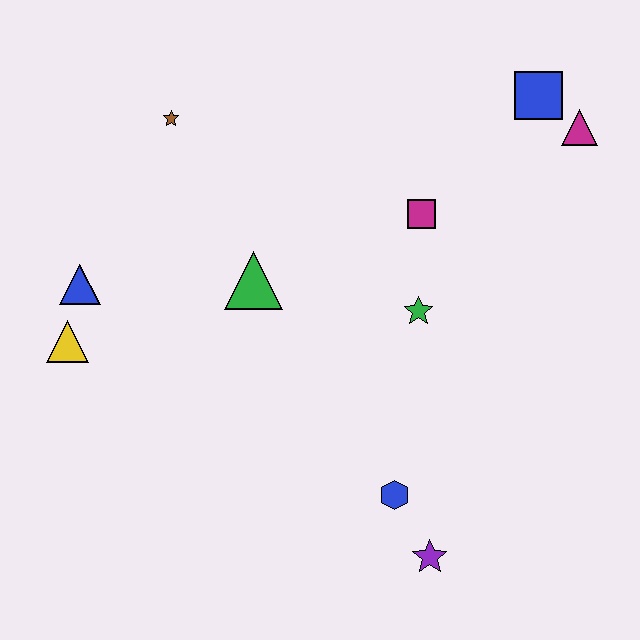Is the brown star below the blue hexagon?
No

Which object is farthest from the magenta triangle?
The yellow triangle is farthest from the magenta triangle.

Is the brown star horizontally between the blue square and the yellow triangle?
Yes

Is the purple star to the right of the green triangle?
Yes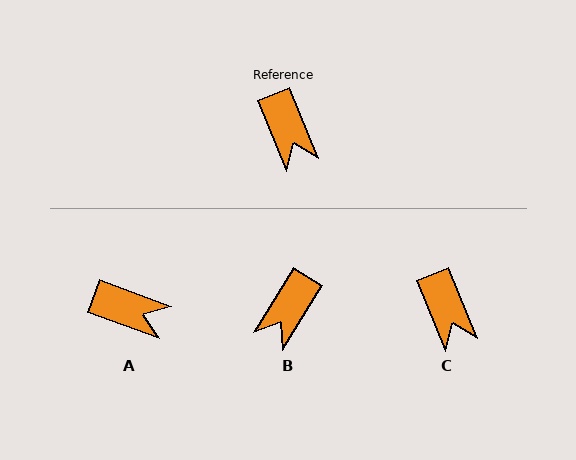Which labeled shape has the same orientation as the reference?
C.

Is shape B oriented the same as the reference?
No, it is off by about 54 degrees.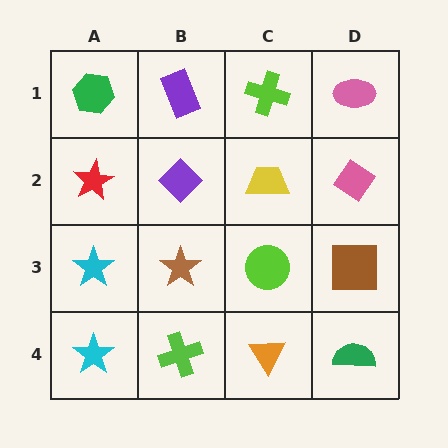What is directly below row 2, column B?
A brown star.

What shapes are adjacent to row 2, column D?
A pink ellipse (row 1, column D), a brown square (row 3, column D), a yellow trapezoid (row 2, column C).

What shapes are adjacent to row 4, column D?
A brown square (row 3, column D), an orange triangle (row 4, column C).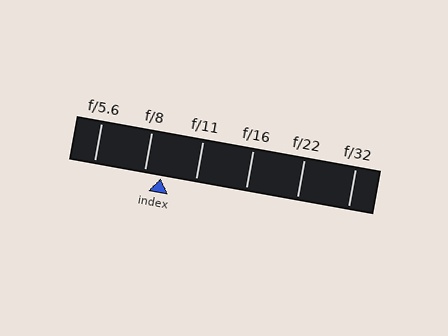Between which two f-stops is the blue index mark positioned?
The index mark is between f/8 and f/11.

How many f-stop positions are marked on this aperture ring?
There are 6 f-stop positions marked.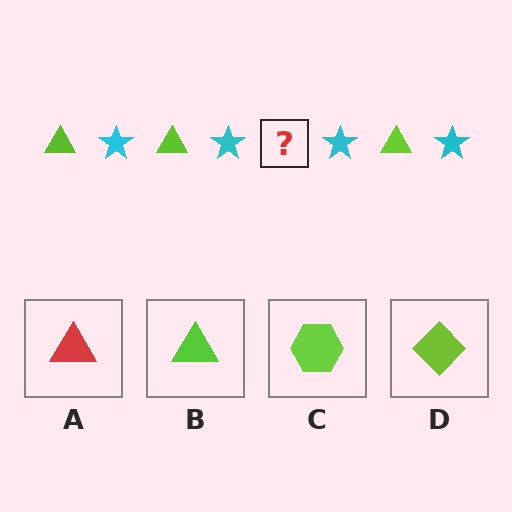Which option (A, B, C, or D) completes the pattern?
B.